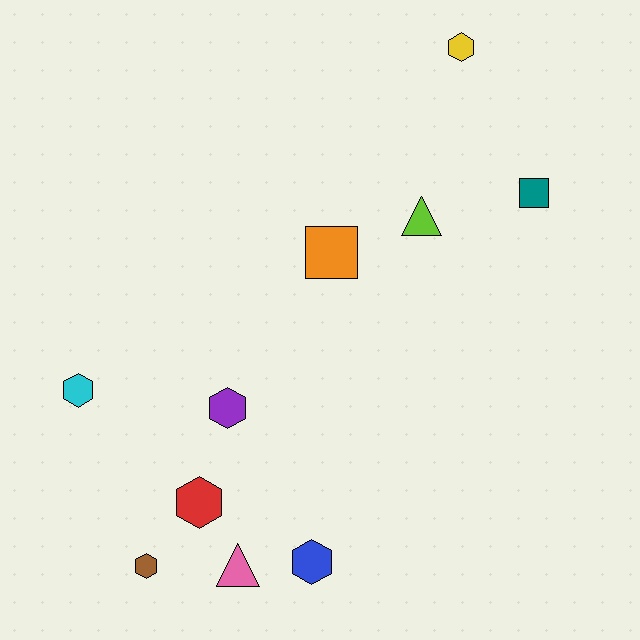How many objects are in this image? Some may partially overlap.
There are 10 objects.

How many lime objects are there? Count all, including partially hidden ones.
There is 1 lime object.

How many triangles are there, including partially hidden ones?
There are 2 triangles.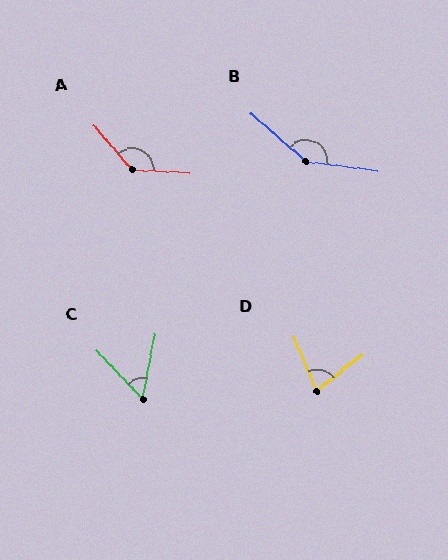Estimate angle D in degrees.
Approximately 74 degrees.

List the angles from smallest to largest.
C (53°), D (74°), A (133°), B (146°).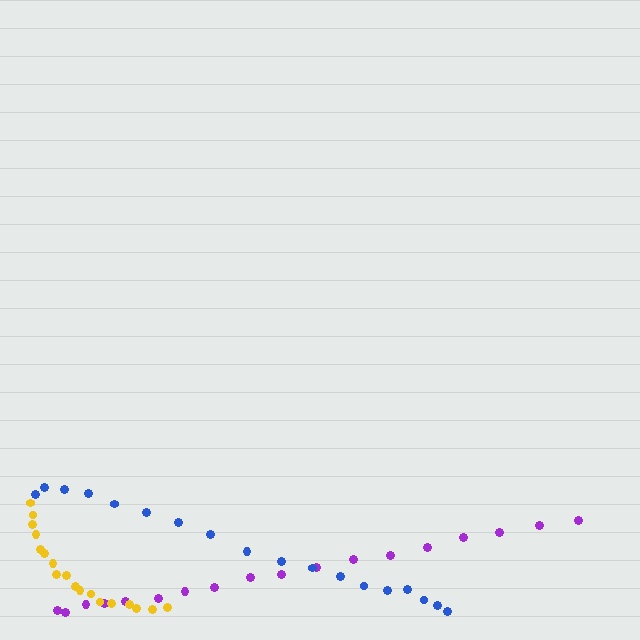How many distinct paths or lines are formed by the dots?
There are 3 distinct paths.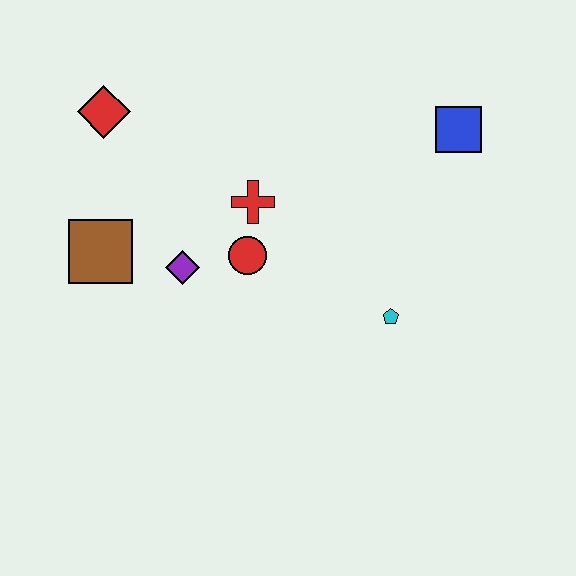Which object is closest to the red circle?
The red cross is closest to the red circle.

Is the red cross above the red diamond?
No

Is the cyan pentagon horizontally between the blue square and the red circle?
Yes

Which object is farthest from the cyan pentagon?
The red diamond is farthest from the cyan pentagon.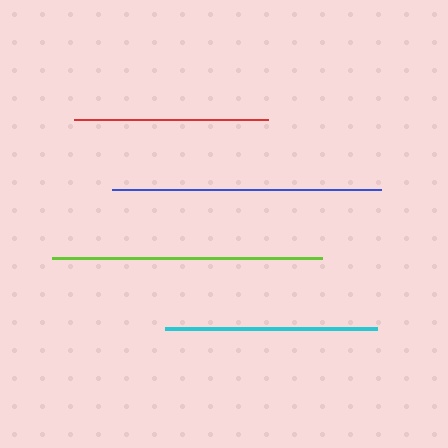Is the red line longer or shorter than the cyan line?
The cyan line is longer than the red line.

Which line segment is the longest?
The lime line is the longest at approximately 270 pixels.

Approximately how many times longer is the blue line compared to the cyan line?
The blue line is approximately 1.3 times the length of the cyan line.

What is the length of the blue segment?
The blue segment is approximately 268 pixels long.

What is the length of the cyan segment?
The cyan segment is approximately 212 pixels long.